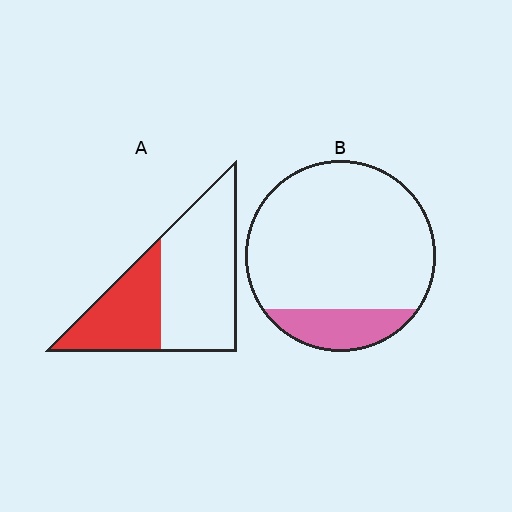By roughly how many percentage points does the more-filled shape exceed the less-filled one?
By roughly 20 percentage points (A over B).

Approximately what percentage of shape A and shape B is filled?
A is approximately 35% and B is approximately 15%.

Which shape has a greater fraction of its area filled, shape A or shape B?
Shape A.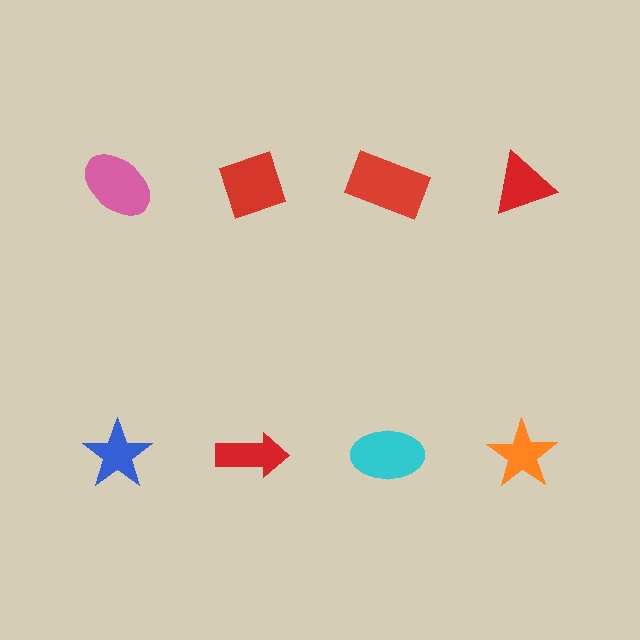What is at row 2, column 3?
A cyan ellipse.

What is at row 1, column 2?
A red diamond.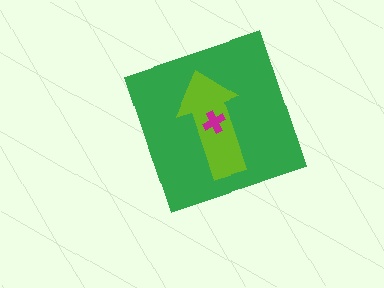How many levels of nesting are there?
3.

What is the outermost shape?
The green diamond.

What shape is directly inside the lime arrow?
The magenta cross.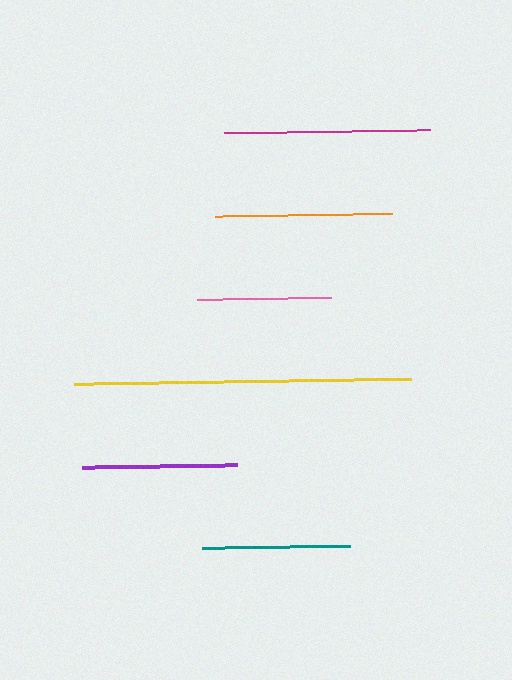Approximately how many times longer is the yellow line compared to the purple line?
The yellow line is approximately 2.2 times the length of the purple line.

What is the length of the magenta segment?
The magenta segment is approximately 207 pixels long.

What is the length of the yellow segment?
The yellow segment is approximately 337 pixels long.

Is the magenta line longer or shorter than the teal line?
The magenta line is longer than the teal line.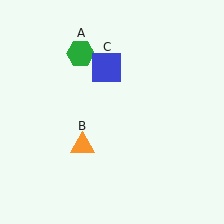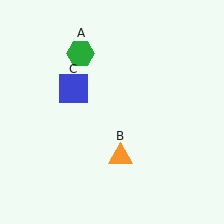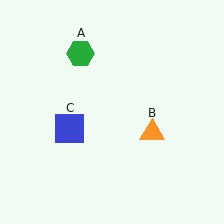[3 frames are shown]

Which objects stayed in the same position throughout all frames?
Green hexagon (object A) remained stationary.